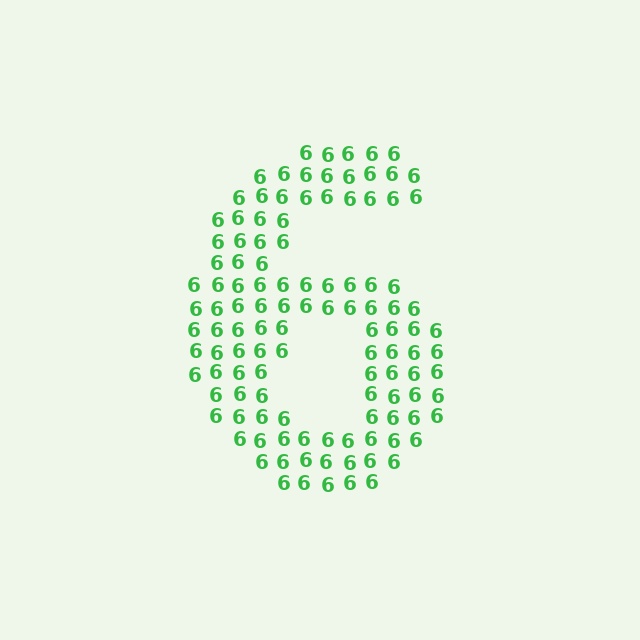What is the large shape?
The large shape is the digit 6.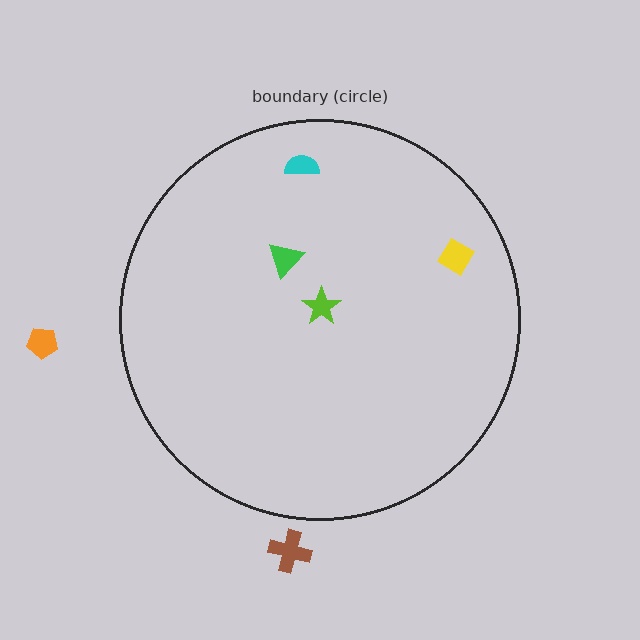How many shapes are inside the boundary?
4 inside, 2 outside.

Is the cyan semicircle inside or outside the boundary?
Inside.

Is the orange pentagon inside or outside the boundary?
Outside.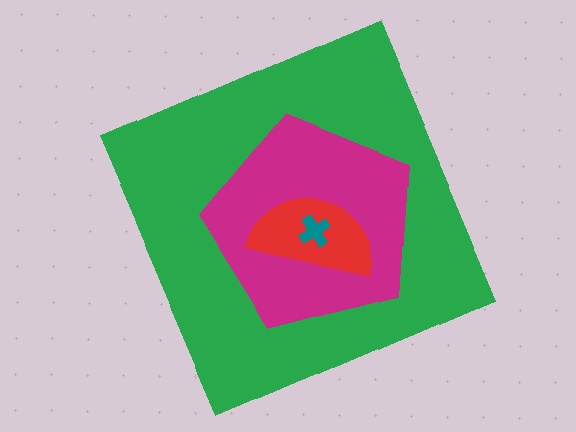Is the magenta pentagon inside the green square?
Yes.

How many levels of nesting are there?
4.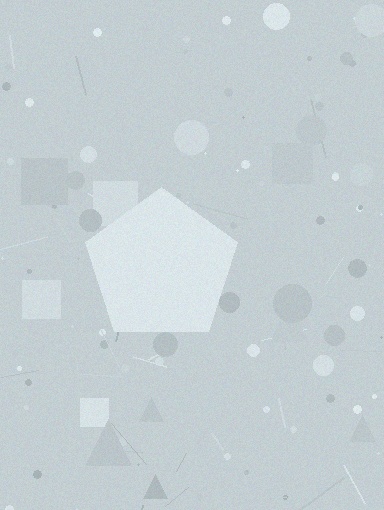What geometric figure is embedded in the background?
A pentagon is embedded in the background.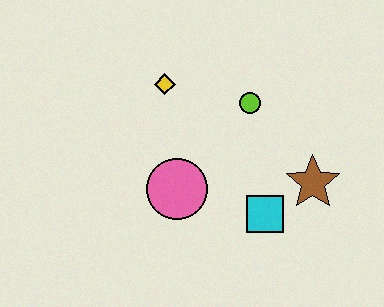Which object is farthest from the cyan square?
The yellow diamond is farthest from the cyan square.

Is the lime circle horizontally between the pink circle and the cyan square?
Yes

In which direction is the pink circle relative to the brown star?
The pink circle is to the left of the brown star.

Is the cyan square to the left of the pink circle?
No